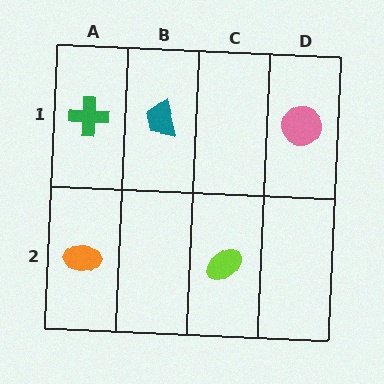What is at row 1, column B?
A teal trapezoid.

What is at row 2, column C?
A lime ellipse.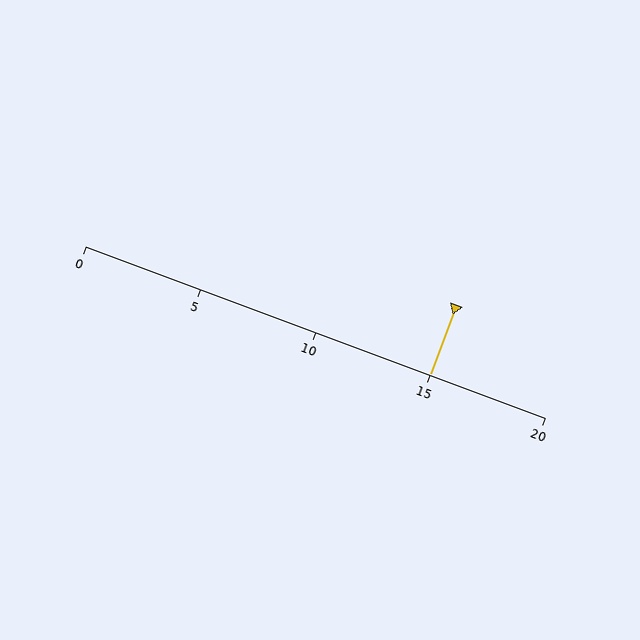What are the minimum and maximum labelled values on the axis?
The axis runs from 0 to 20.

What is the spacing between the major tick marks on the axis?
The major ticks are spaced 5 apart.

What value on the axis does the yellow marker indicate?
The marker indicates approximately 15.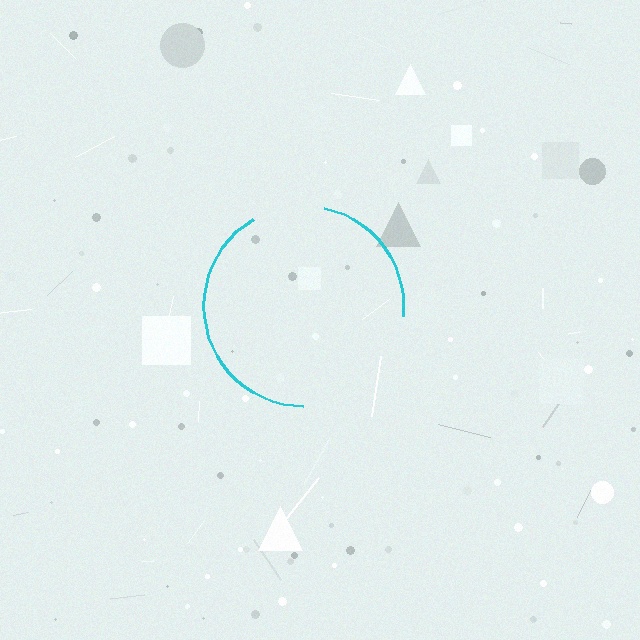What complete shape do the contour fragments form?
The contour fragments form a circle.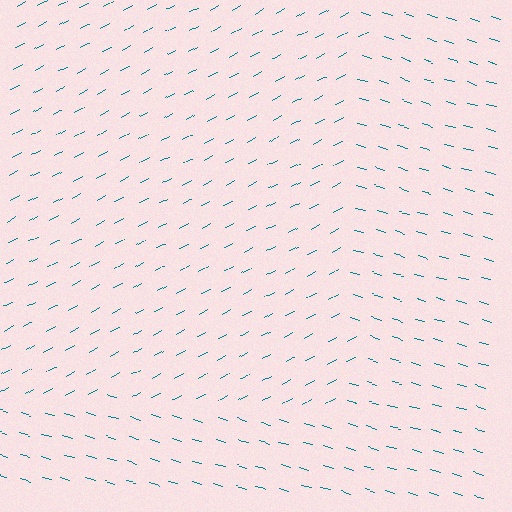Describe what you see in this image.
The image is filled with small teal line segments. A rectangle region in the image has lines oriented differently from the surrounding lines, creating a visible texture boundary.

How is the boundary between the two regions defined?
The boundary is defined purely by a change in line orientation (approximately 45 degrees difference). All lines are the same color and thickness.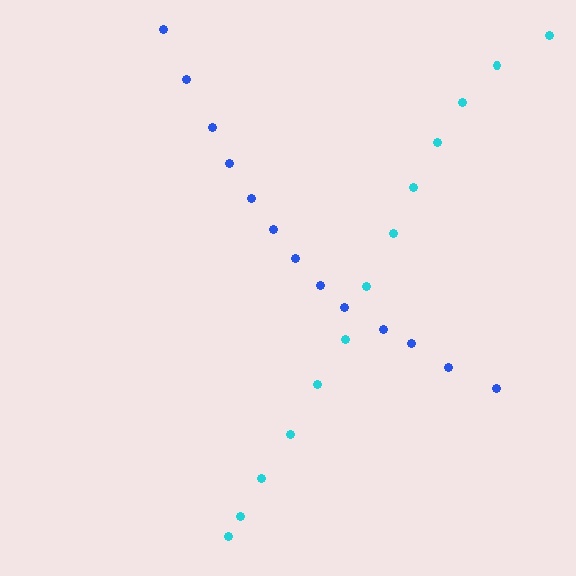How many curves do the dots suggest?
There are 2 distinct paths.